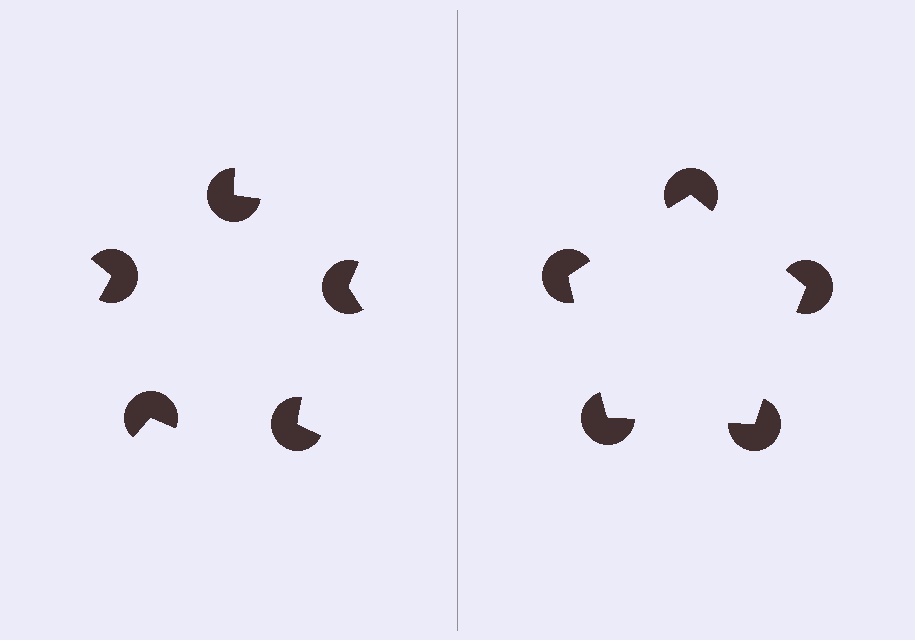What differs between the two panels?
The pac-man discs are positioned identically on both sides; only the wedge orientations differ. On the right they align to a pentagon; on the left they are misaligned.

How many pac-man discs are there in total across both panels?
10 — 5 on each side.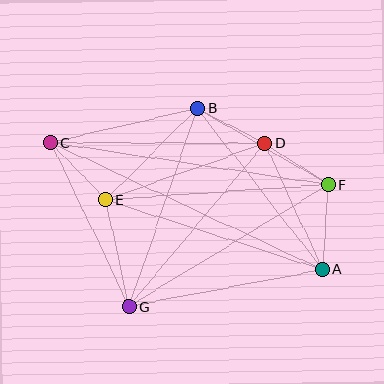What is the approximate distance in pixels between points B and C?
The distance between B and C is approximately 151 pixels.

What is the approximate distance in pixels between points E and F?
The distance between E and F is approximately 224 pixels.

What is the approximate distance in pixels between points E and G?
The distance between E and G is approximately 109 pixels.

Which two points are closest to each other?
Points D and F are closest to each other.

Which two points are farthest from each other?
Points A and C are farthest from each other.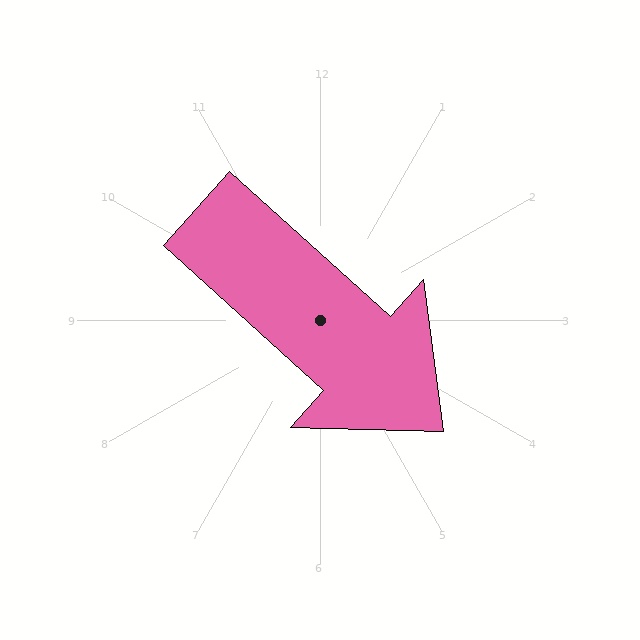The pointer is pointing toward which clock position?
Roughly 4 o'clock.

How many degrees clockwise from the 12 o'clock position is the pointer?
Approximately 132 degrees.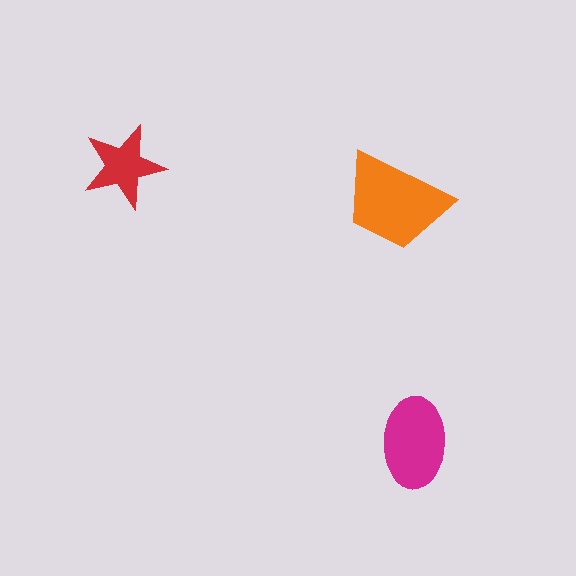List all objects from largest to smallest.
The orange trapezoid, the magenta ellipse, the red star.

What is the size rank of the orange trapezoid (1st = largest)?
1st.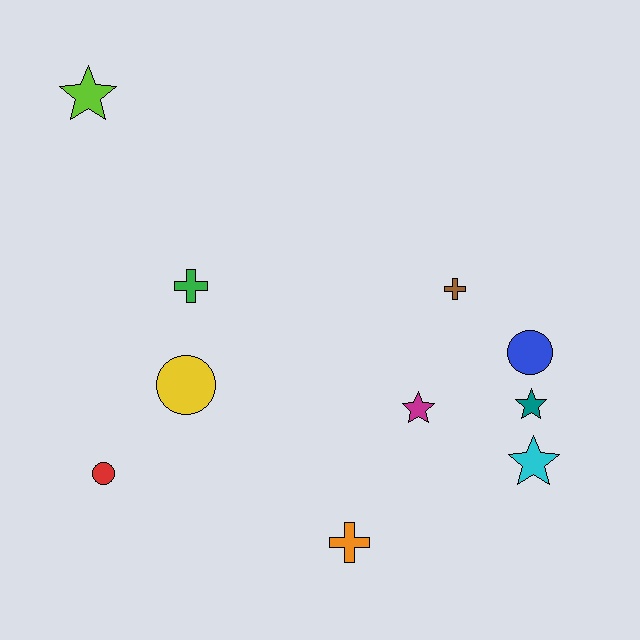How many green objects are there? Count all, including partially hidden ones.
There is 1 green object.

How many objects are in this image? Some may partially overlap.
There are 10 objects.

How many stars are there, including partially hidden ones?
There are 4 stars.